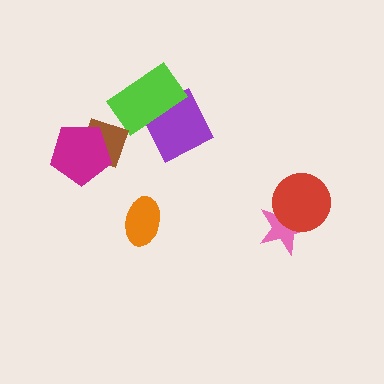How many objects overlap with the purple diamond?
1 object overlaps with the purple diamond.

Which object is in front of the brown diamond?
The magenta pentagon is in front of the brown diamond.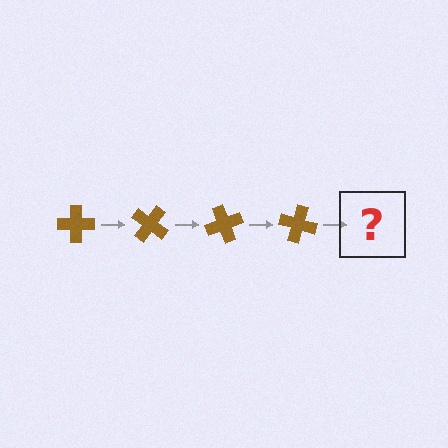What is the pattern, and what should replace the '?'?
The pattern is that the cross rotates 35 degrees each step. The '?' should be a brown cross rotated 140 degrees.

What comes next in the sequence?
The next element should be a brown cross rotated 140 degrees.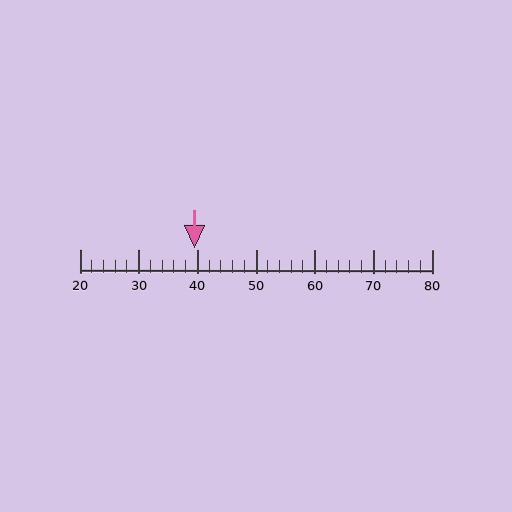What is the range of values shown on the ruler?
The ruler shows values from 20 to 80.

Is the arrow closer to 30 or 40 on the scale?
The arrow is closer to 40.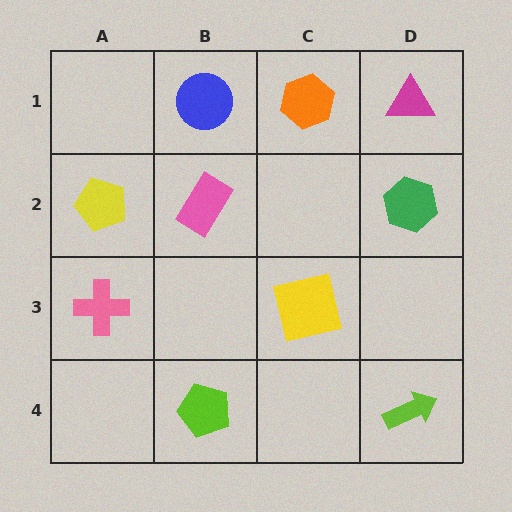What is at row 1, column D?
A magenta triangle.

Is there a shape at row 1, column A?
No, that cell is empty.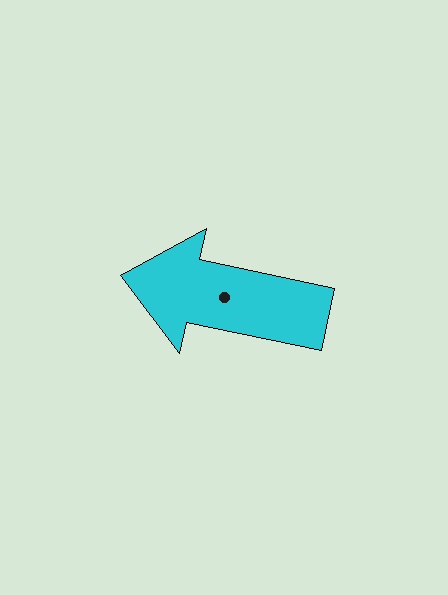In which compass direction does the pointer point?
West.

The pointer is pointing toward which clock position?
Roughly 9 o'clock.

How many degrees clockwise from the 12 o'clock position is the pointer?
Approximately 282 degrees.